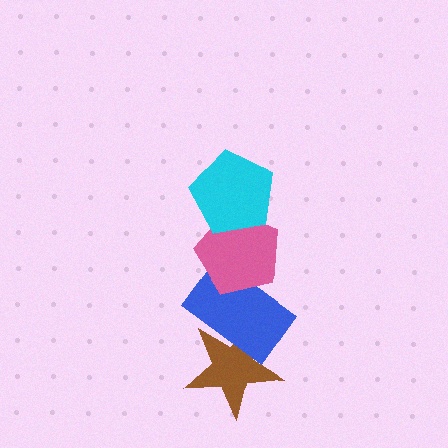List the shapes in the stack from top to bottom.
From top to bottom: the cyan pentagon, the pink pentagon, the blue rectangle, the brown star.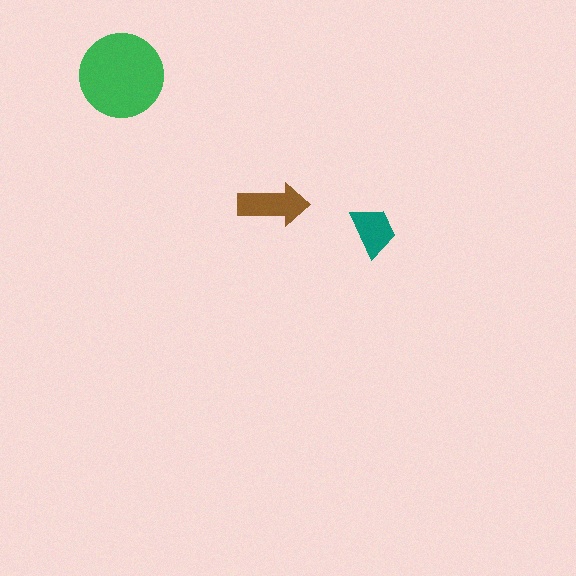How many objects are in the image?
There are 3 objects in the image.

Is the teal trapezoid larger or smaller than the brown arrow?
Smaller.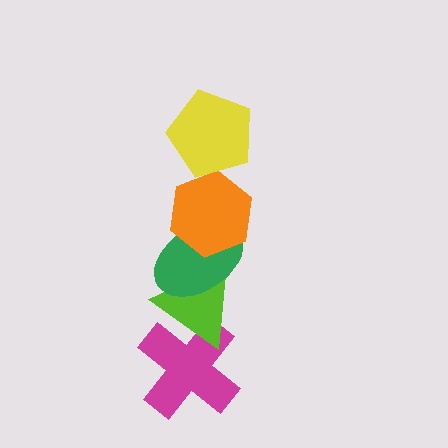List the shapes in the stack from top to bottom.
From top to bottom: the yellow pentagon, the orange hexagon, the green ellipse, the lime triangle, the magenta cross.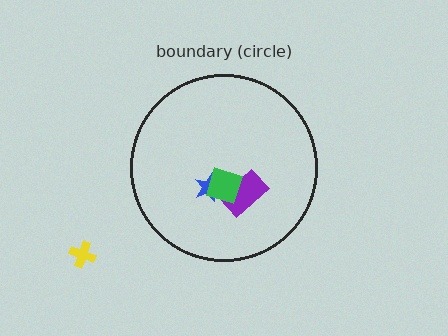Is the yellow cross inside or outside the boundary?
Outside.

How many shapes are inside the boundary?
3 inside, 1 outside.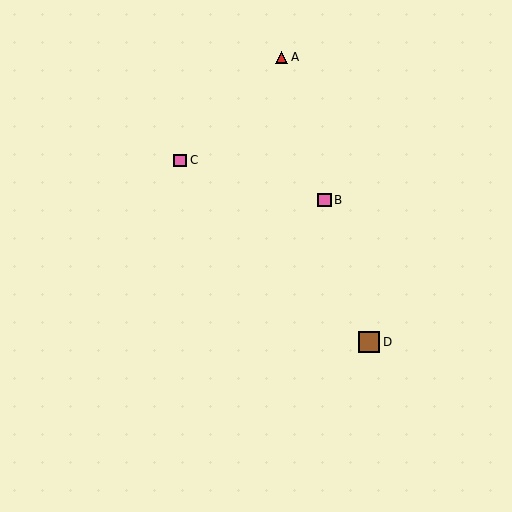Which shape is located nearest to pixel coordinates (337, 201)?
The pink square (labeled B) at (324, 200) is nearest to that location.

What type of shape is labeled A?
Shape A is a red triangle.